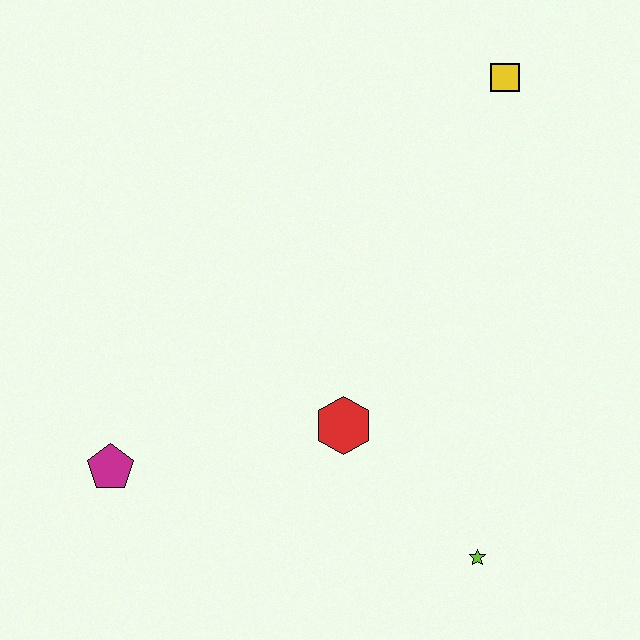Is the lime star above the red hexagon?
No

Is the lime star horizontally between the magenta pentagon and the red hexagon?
No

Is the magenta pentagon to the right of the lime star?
No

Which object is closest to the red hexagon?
The lime star is closest to the red hexagon.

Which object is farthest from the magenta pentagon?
The yellow square is farthest from the magenta pentagon.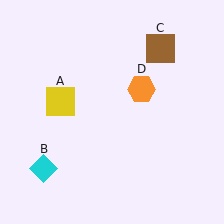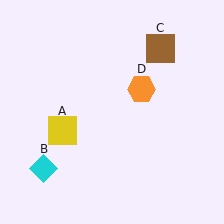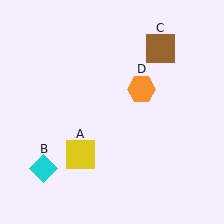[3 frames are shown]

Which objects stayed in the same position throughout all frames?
Cyan diamond (object B) and brown square (object C) and orange hexagon (object D) remained stationary.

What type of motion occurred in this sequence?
The yellow square (object A) rotated counterclockwise around the center of the scene.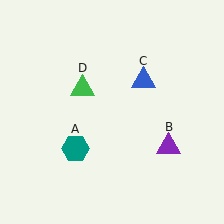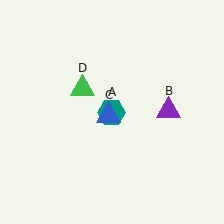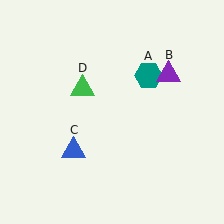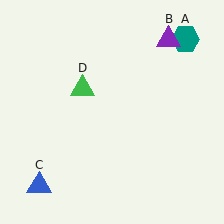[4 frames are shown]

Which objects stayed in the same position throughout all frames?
Green triangle (object D) remained stationary.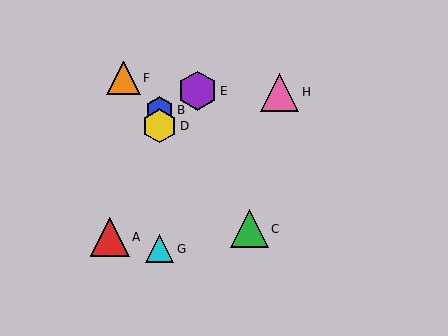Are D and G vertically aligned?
Yes, both are at x≈160.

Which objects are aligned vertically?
Objects B, D, G are aligned vertically.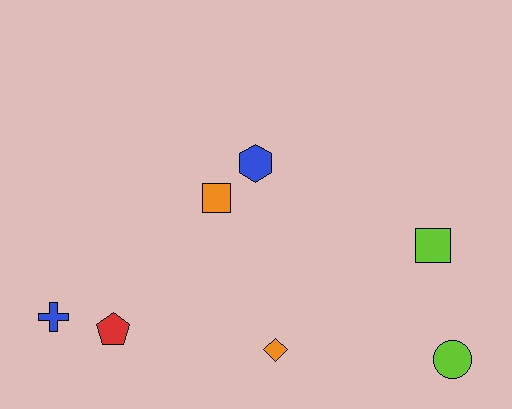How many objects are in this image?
There are 7 objects.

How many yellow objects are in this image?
There are no yellow objects.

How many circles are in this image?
There is 1 circle.